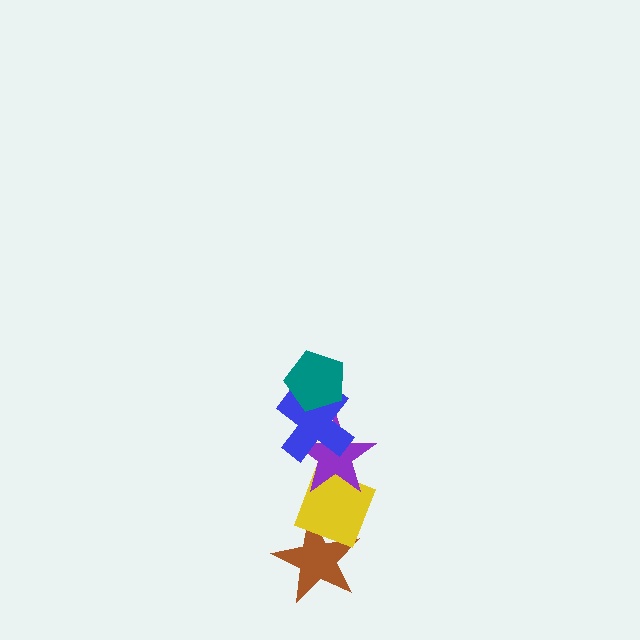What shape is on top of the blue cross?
The teal pentagon is on top of the blue cross.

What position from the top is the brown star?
The brown star is 5th from the top.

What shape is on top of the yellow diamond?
The purple star is on top of the yellow diamond.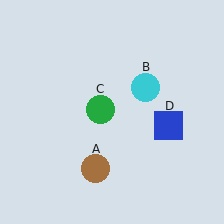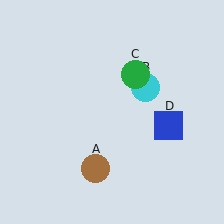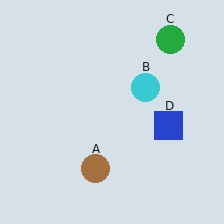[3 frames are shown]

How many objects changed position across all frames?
1 object changed position: green circle (object C).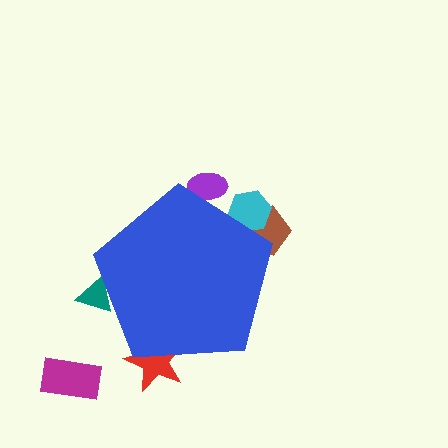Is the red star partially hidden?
Yes, the red star is partially hidden behind the blue pentagon.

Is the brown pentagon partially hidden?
Yes, the brown pentagon is partially hidden behind the blue pentagon.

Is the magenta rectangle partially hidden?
No, the magenta rectangle is fully visible.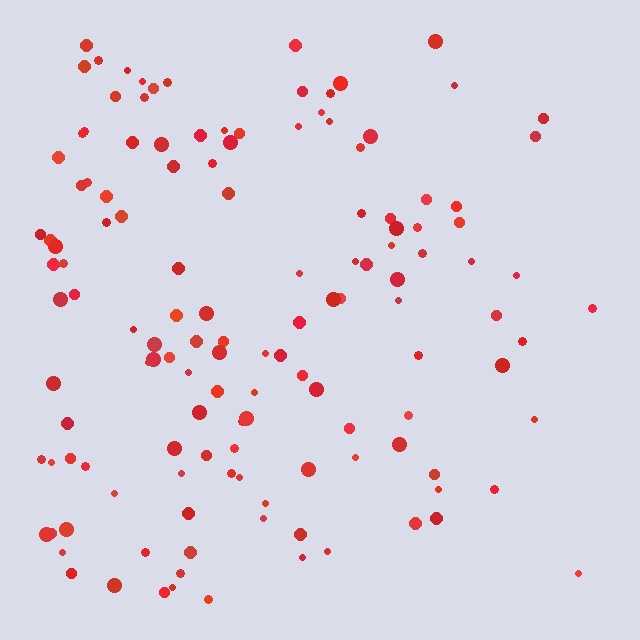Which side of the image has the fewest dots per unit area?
The right.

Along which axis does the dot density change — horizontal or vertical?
Horizontal.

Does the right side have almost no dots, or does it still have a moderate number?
Still a moderate number, just noticeably fewer than the left.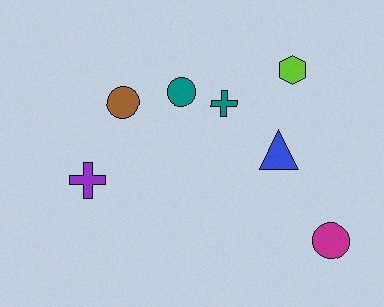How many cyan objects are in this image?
There are no cyan objects.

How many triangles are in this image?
There is 1 triangle.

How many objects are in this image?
There are 7 objects.